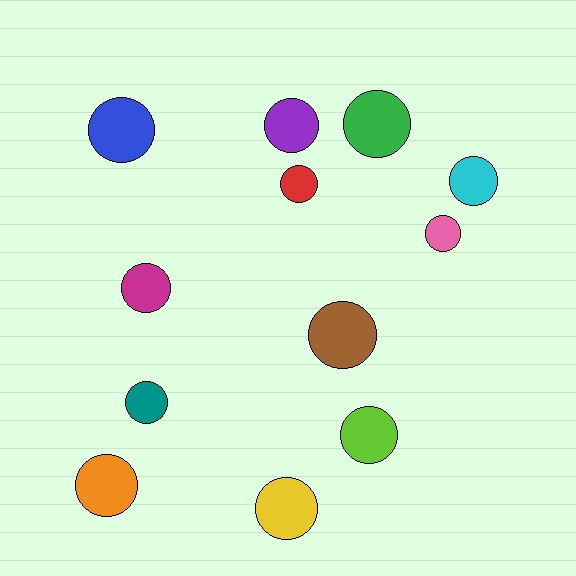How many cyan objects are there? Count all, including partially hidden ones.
There is 1 cyan object.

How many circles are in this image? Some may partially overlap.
There are 12 circles.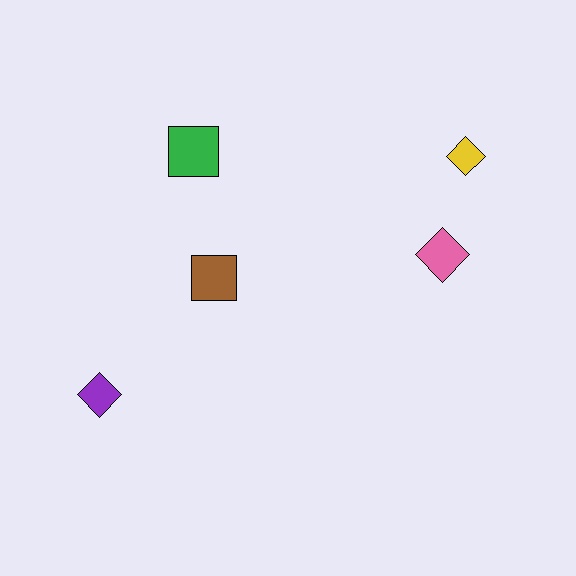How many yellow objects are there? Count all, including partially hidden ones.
There is 1 yellow object.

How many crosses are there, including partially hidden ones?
There are no crosses.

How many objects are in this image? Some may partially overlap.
There are 5 objects.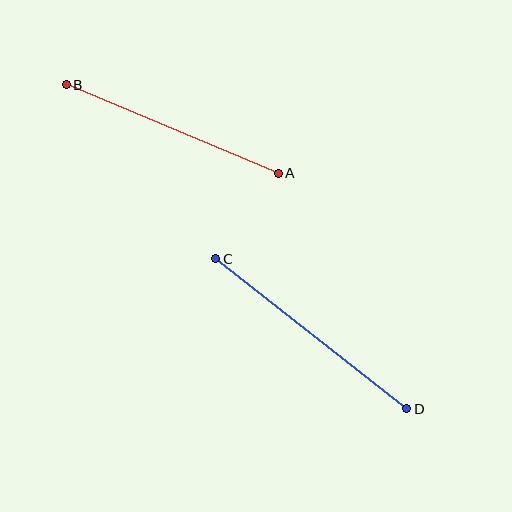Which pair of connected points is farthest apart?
Points C and D are farthest apart.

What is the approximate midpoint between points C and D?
The midpoint is at approximately (311, 334) pixels.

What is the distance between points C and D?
The distance is approximately 243 pixels.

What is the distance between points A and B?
The distance is approximately 230 pixels.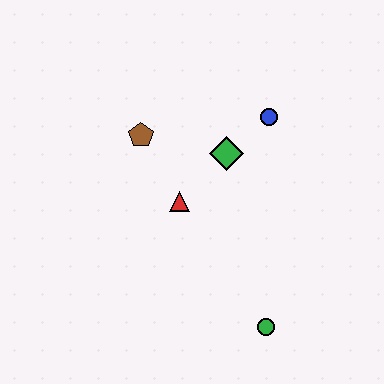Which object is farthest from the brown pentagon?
The green circle is farthest from the brown pentagon.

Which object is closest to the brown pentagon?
The red triangle is closest to the brown pentagon.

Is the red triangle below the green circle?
No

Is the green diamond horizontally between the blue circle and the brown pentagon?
Yes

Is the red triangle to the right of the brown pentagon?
Yes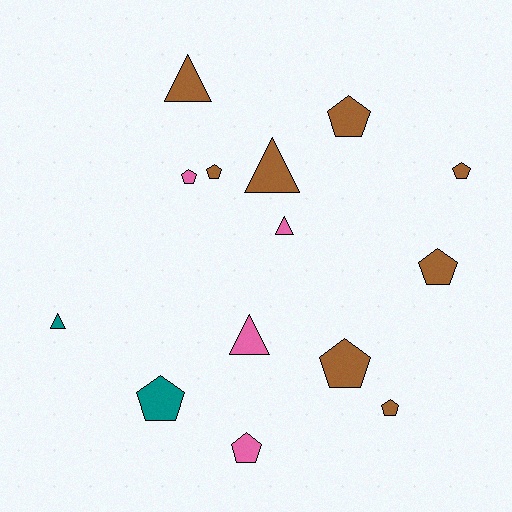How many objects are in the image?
There are 14 objects.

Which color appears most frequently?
Brown, with 8 objects.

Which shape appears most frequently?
Pentagon, with 9 objects.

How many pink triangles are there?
There are 2 pink triangles.